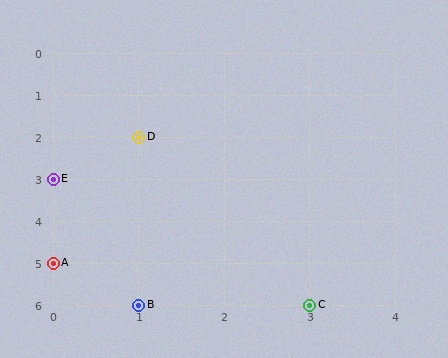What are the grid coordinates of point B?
Point B is at grid coordinates (1, 6).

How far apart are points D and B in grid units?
Points D and B are 4 rows apart.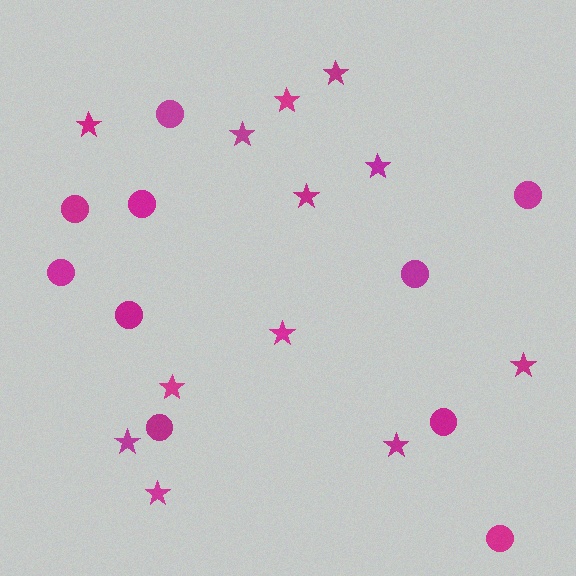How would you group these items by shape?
There are 2 groups: one group of circles (10) and one group of stars (12).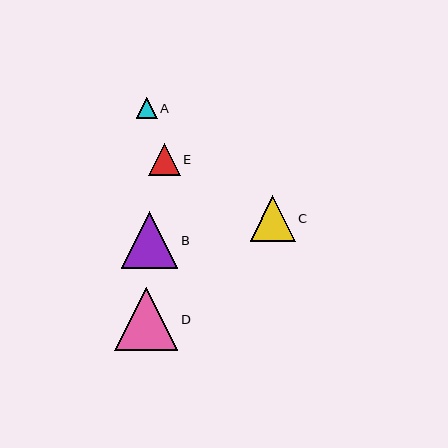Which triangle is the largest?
Triangle D is the largest with a size of approximately 63 pixels.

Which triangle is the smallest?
Triangle A is the smallest with a size of approximately 21 pixels.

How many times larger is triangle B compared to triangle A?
Triangle B is approximately 2.7 times the size of triangle A.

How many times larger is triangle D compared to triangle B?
Triangle D is approximately 1.1 times the size of triangle B.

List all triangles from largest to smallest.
From largest to smallest: D, B, C, E, A.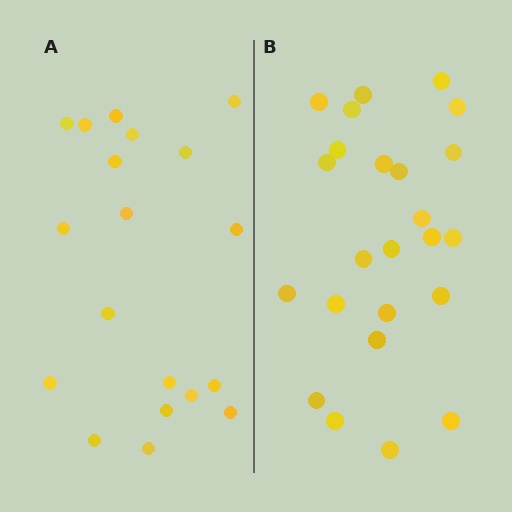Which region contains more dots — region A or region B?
Region B (the right region) has more dots.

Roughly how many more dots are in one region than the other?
Region B has about 5 more dots than region A.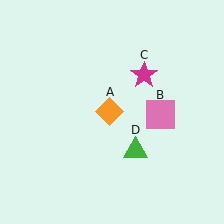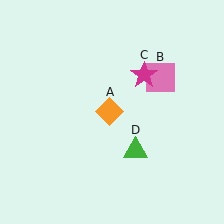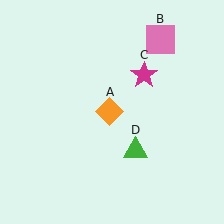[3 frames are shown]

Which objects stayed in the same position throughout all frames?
Orange diamond (object A) and magenta star (object C) and green triangle (object D) remained stationary.